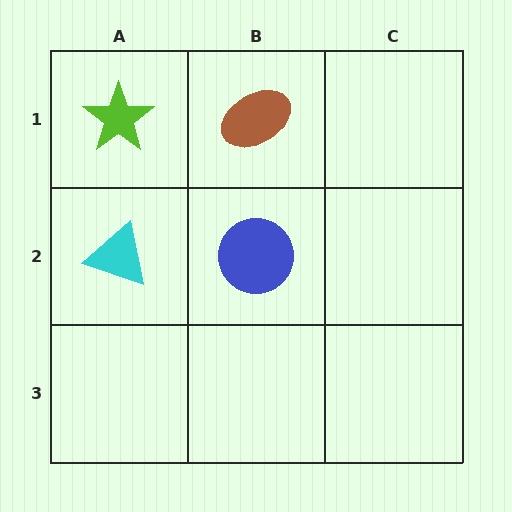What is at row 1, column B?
A brown ellipse.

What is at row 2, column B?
A blue circle.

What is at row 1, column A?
A lime star.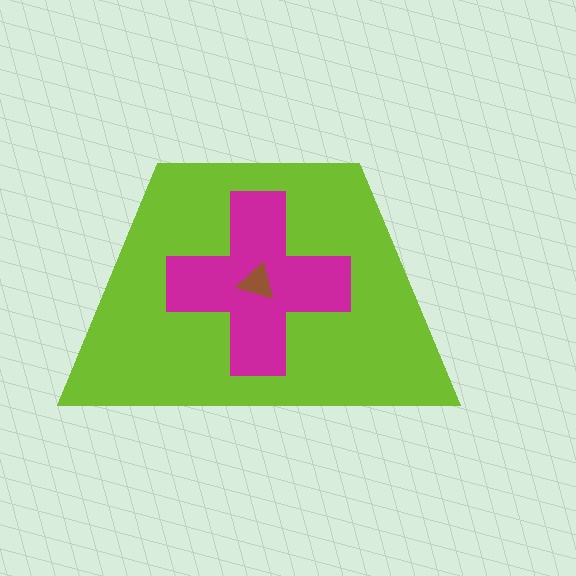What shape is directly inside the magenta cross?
The brown triangle.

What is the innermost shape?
The brown triangle.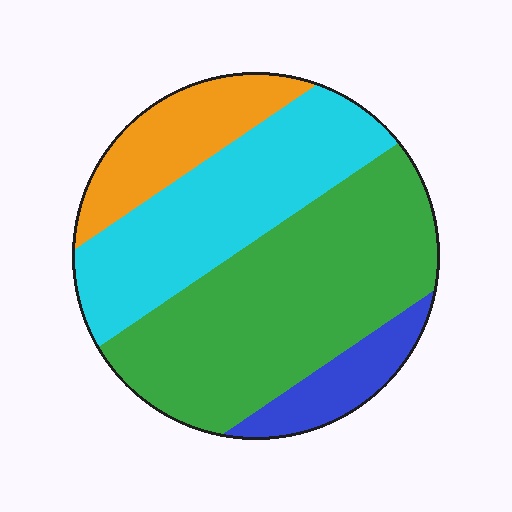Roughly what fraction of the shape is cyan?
Cyan takes up between a quarter and a half of the shape.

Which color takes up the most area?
Green, at roughly 45%.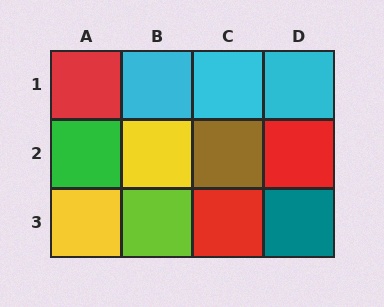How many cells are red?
3 cells are red.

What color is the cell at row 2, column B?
Yellow.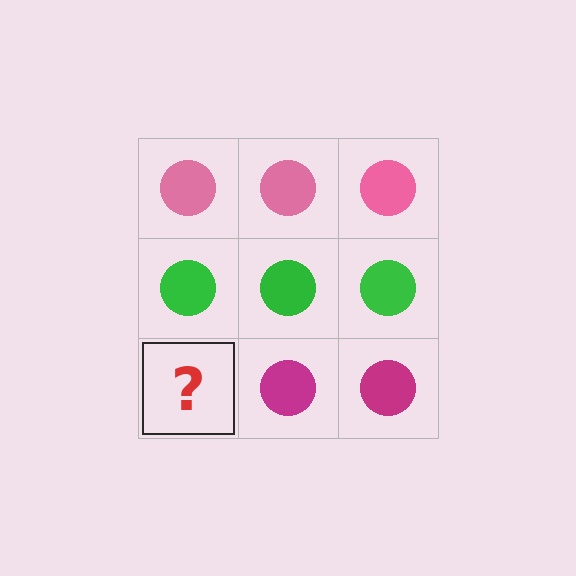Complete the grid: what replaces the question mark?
The question mark should be replaced with a magenta circle.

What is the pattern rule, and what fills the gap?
The rule is that each row has a consistent color. The gap should be filled with a magenta circle.